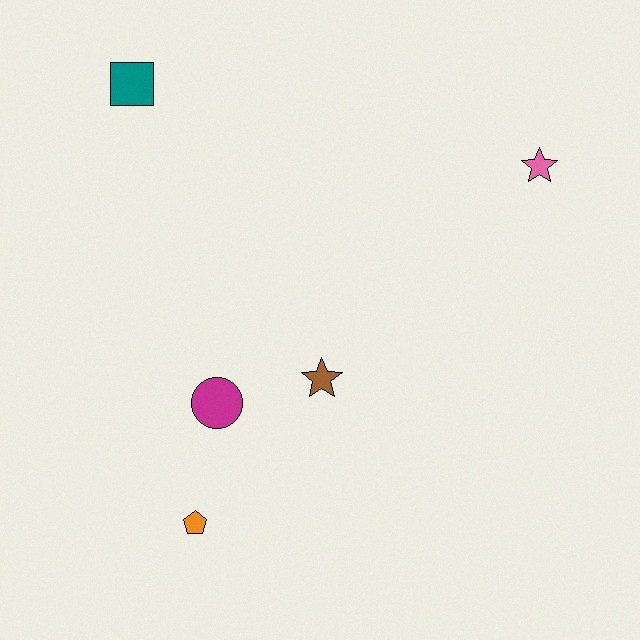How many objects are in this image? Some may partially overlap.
There are 5 objects.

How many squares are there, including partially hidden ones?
There is 1 square.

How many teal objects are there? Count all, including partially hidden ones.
There is 1 teal object.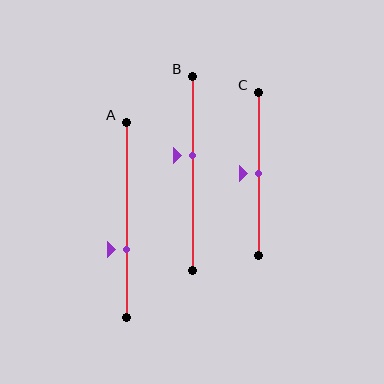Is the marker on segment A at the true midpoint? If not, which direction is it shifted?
No, the marker on segment A is shifted downward by about 15% of the segment length.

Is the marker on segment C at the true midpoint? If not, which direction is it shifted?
Yes, the marker on segment C is at the true midpoint.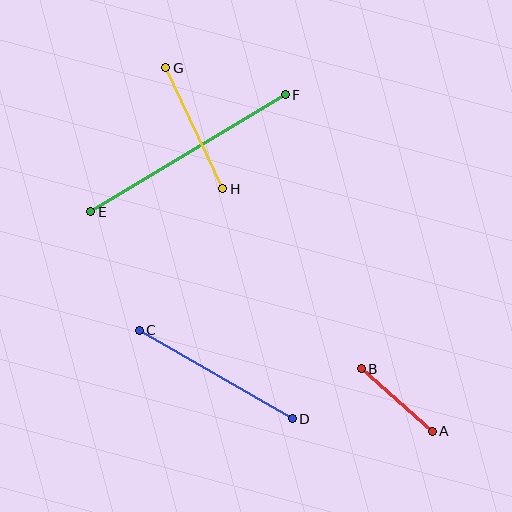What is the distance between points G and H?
The distance is approximately 133 pixels.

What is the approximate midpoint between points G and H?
The midpoint is at approximately (194, 128) pixels.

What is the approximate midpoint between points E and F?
The midpoint is at approximately (188, 153) pixels.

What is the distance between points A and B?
The distance is approximately 95 pixels.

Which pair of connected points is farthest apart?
Points E and F are farthest apart.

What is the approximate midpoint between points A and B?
The midpoint is at approximately (397, 400) pixels.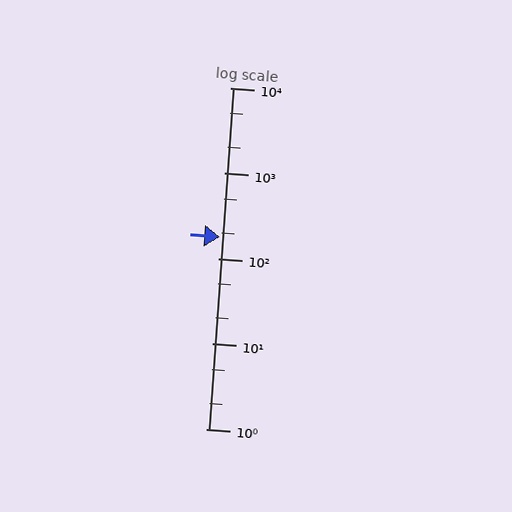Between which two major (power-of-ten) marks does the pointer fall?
The pointer is between 100 and 1000.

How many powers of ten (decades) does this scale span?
The scale spans 4 decades, from 1 to 10000.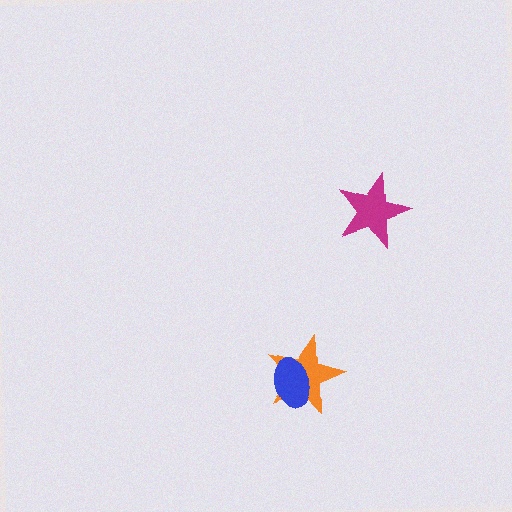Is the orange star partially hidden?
Yes, it is partially covered by another shape.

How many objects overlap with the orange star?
1 object overlaps with the orange star.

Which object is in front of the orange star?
The blue ellipse is in front of the orange star.